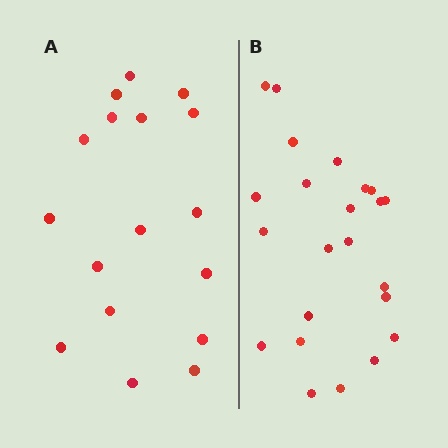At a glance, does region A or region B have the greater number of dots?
Region B (the right region) has more dots.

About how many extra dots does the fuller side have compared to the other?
Region B has about 6 more dots than region A.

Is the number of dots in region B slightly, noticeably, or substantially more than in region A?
Region B has noticeably more, but not dramatically so. The ratio is roughly 1.4 to 1.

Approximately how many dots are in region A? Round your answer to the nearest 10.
About 20 dots. (The exact count is 17, which rounds to 20.)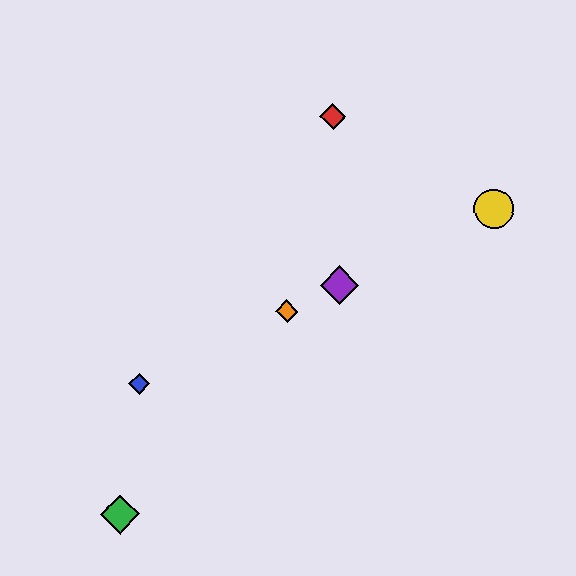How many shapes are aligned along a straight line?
4 shapes (the blue diamond, the yellow circle, the purple diamond, the orange diamond) are aligned along a straight line.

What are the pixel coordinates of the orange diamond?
The orange diamond is at (287, 311).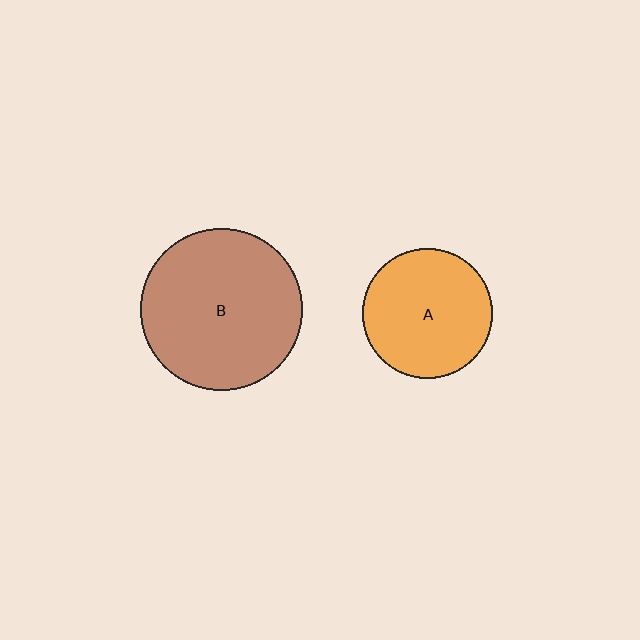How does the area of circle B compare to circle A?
Approximately 1.5 times.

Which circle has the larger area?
Circle B (brown).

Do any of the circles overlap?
No, none of the circles overlap.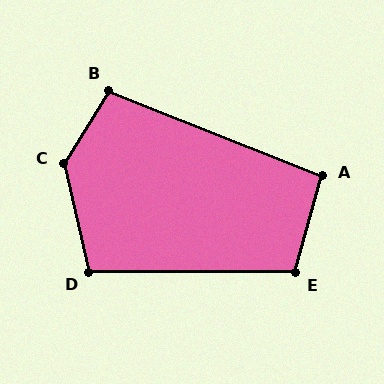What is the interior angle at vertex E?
Approximately 105 degrees (obtuse).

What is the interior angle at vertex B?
Approximately 100 degrees (obtuse).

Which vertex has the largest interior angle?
C, at approximately 136 degrees.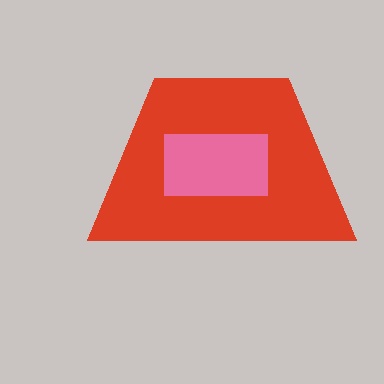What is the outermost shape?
The red trapezoid.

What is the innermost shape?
The pink rectangle.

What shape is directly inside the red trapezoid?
The pink rectangle.